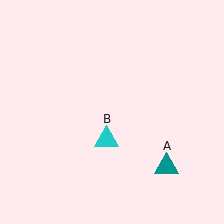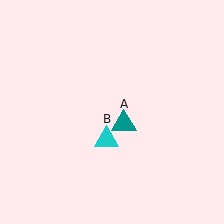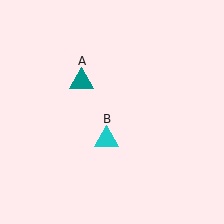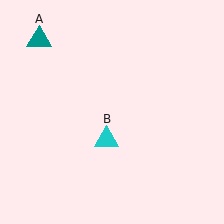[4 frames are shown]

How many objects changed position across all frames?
1 object changed position: teal triangle (object A).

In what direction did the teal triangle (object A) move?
The teal triangle (object A) moved up and to the left.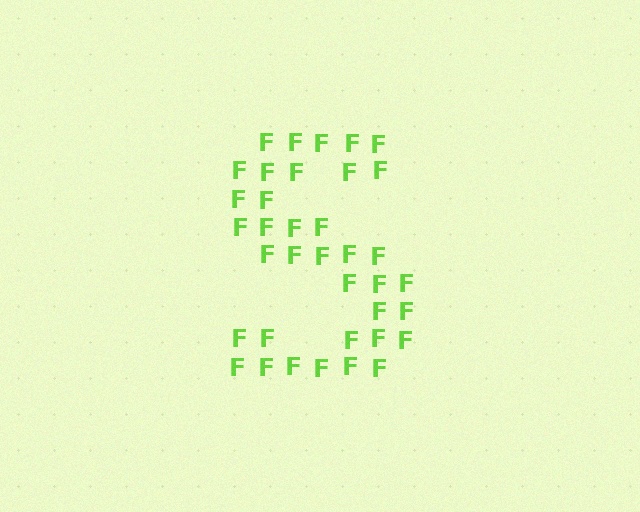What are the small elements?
The small elements are letter F's.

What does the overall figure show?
The overall figure shows the letter S.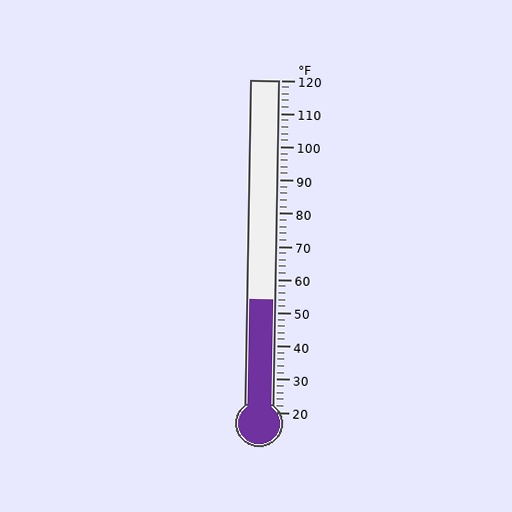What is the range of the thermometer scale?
The thermometer scale ranges from 20°F to 120°F.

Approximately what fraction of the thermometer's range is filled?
The thermometer is filled to approximately 35% of its range.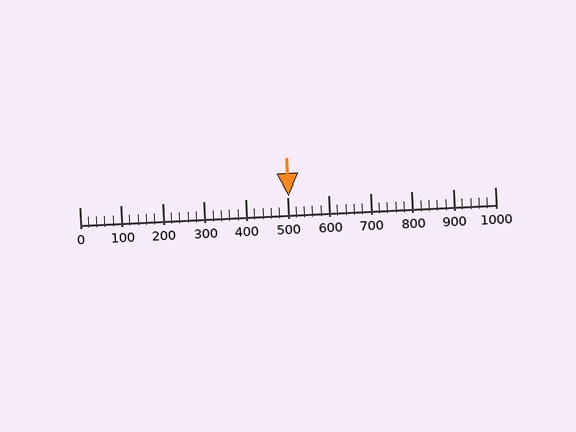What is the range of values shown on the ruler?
The ruler shows values from 0 to 1000.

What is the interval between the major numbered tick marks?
The major tick marks are spaced 100 units apart.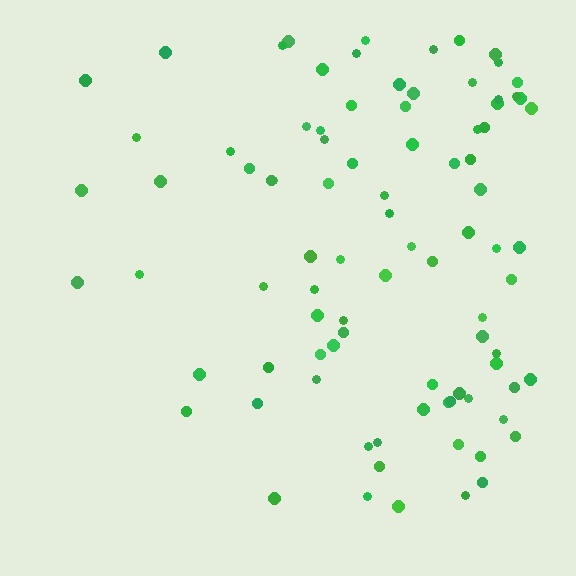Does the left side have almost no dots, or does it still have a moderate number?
Still a moderate number, just noticeably fewer than the right.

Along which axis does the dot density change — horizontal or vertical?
Horizontal.